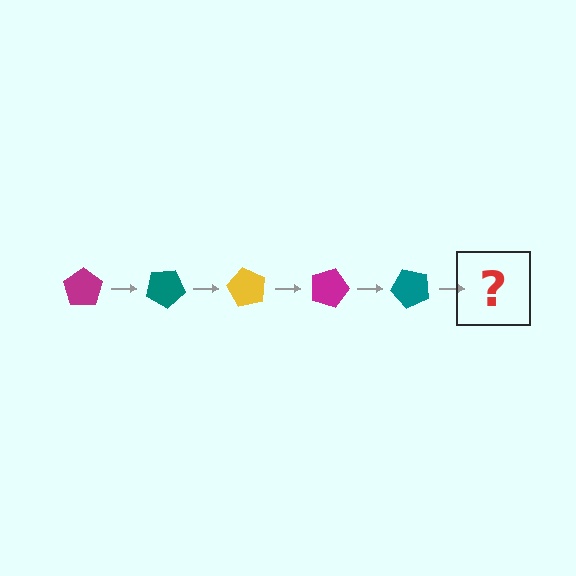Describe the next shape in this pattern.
It should be a yellow pentagon, rotated 150 degrees from the start.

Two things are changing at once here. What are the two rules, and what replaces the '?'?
The two rules are that it rotates 30 degrees each step and the color cycles through magenta, teal, and yellow. The '?' should be a yellow pentagon, rotated 150 degrees from the start.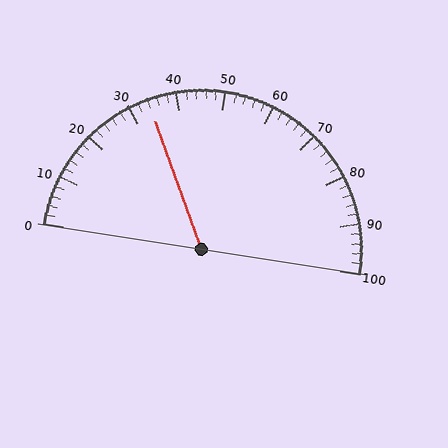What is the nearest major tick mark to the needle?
The nearest major tick mark is 30.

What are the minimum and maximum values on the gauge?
The gauge ranges from 0 to 100.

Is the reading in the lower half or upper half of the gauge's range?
The reading is in the lower half of the range (0 to 100).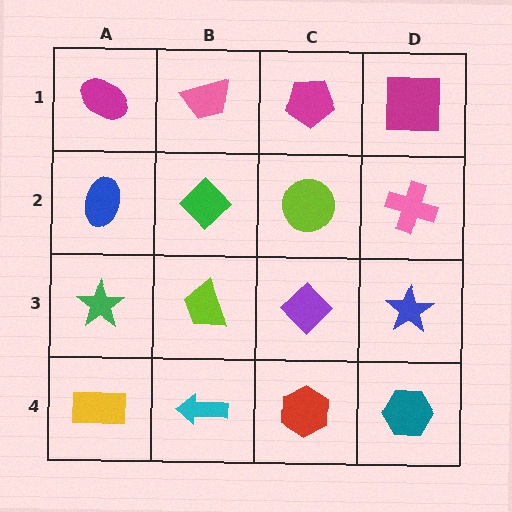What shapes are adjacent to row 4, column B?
A lime trapezoid (row 3, column B), a yellow rectangle (row 4, column A), a red hexagon (row 4, column C).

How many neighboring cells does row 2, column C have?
4.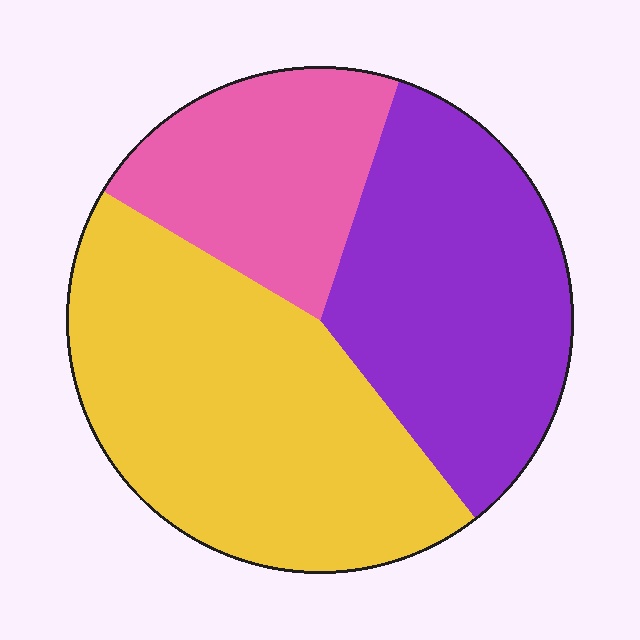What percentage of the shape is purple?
Purple takes up about one third (1/3) of the shape.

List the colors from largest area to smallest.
From largest to smallest: yellow, purple, pink.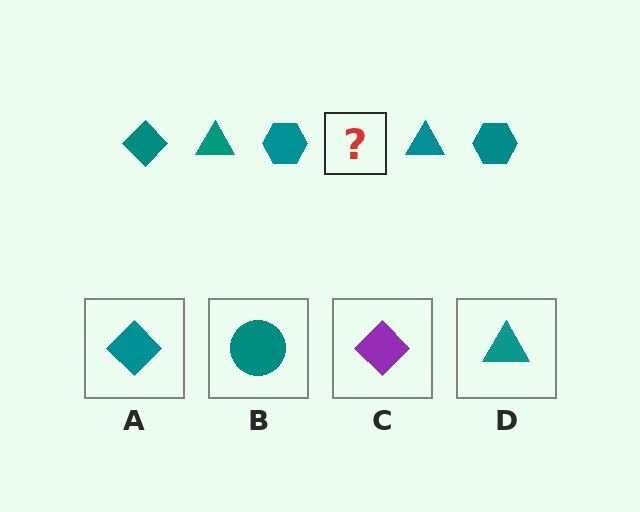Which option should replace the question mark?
Option A.